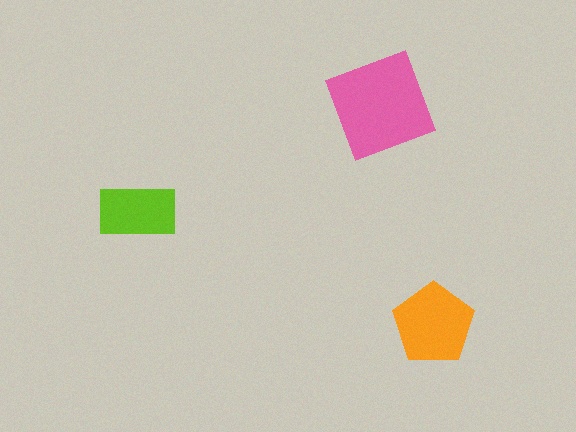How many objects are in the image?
There are 3 objects in the image.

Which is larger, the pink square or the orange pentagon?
The pink square.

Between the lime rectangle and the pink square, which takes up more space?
The pink square.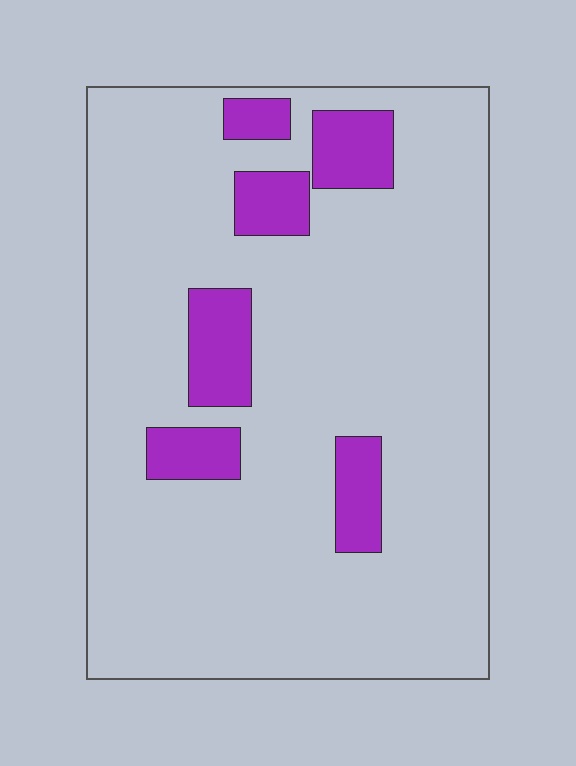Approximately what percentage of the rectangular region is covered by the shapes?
Approximately 15%.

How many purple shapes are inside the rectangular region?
6.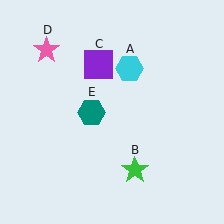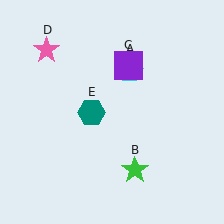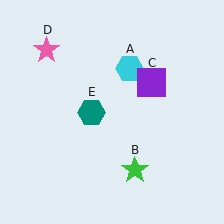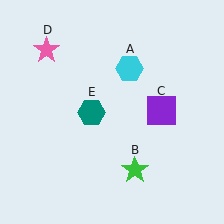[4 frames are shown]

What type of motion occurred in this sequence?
The purple square (object C) rotated clockwise around the center of the scene.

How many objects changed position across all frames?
1 object changed position: purple square (object C).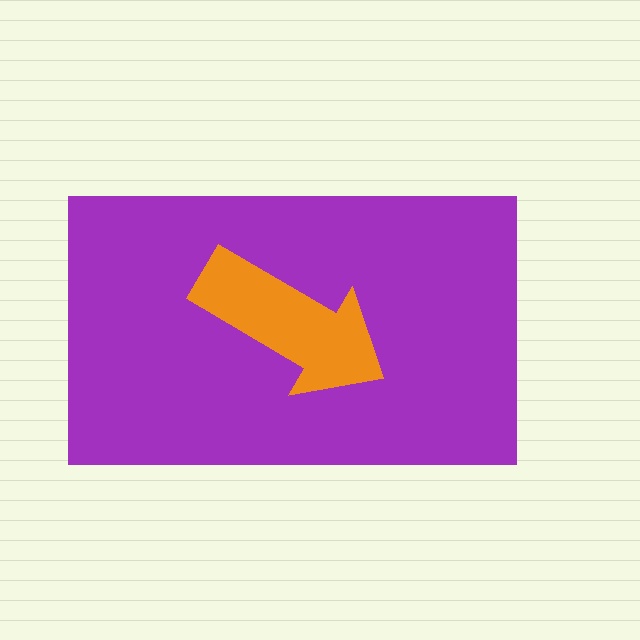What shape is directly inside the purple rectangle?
The orange arrow.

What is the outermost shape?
The purple rectangle.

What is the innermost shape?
The orange arrow.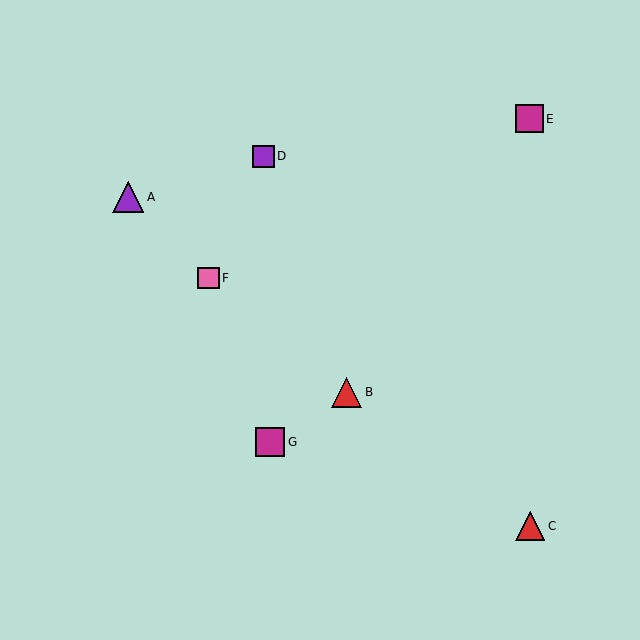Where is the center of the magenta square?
The center of the magenta square is at (270, 442).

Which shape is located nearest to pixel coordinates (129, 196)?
The purple triangle (labeled A) at (128, 197) is nearest to that location.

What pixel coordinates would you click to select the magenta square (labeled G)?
Click at (270, 442) to select the magenta square G.